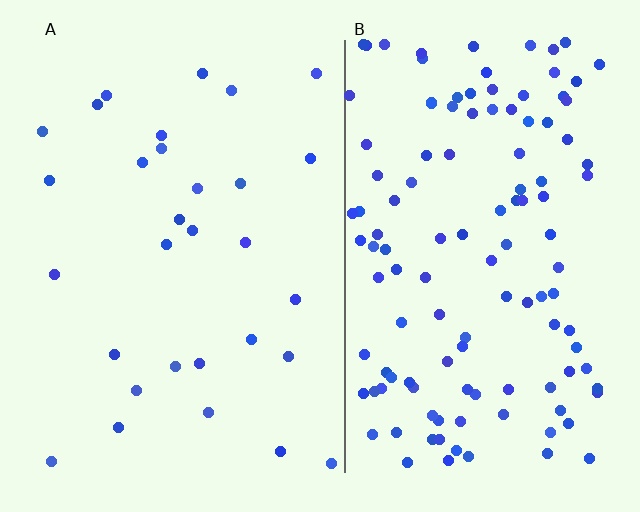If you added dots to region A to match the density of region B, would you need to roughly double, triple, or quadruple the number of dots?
Approximately quadruple.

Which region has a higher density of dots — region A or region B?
B (the right).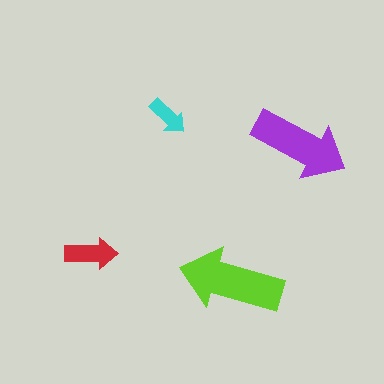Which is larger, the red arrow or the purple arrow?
The purple one.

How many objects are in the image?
There are 4 objects in the image.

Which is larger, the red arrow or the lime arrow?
The lime one.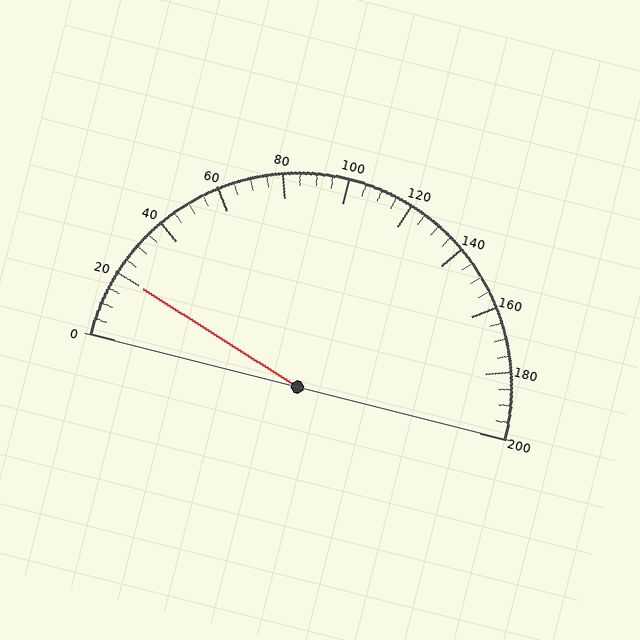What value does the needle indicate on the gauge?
The needle indicates approximately 20.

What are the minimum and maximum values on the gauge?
The gauge ranges from 0 to 200.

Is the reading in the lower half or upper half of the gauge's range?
The reading is in the lower half of the range (0 to 200).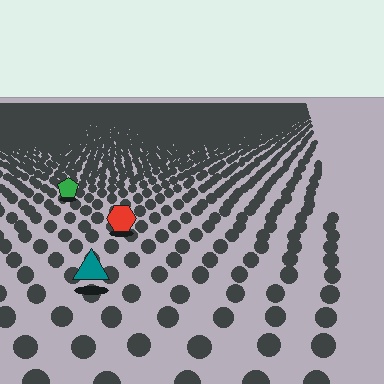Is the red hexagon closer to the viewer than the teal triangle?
No. The teal triangle is closer — you can tell from the texture gradient: the ground texture is coarser near it.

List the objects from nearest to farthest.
From nearest to farthest: the teal triangle, the red hexagon, the green pentagon.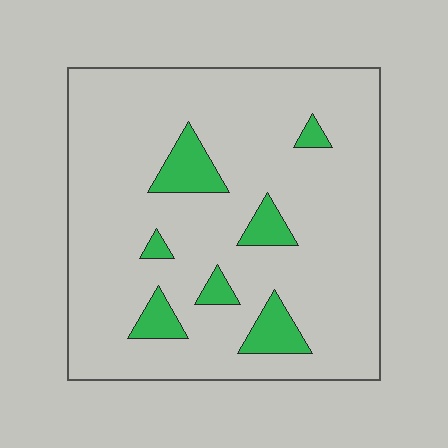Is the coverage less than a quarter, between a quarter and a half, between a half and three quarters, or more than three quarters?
Less than a quarter.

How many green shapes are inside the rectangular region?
7.